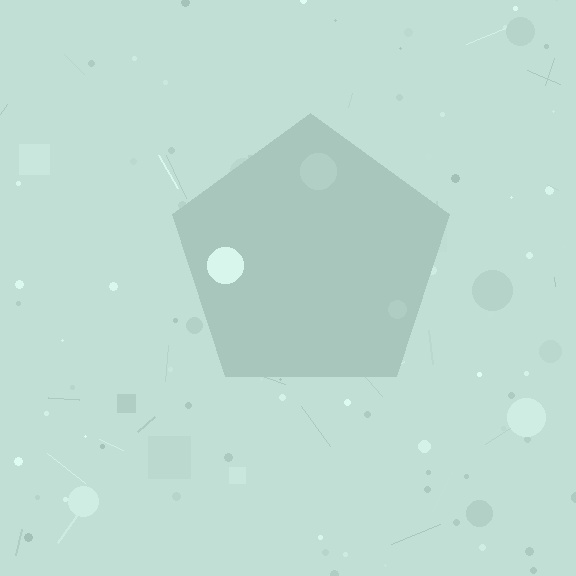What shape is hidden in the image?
A pentagon is hidden in the image.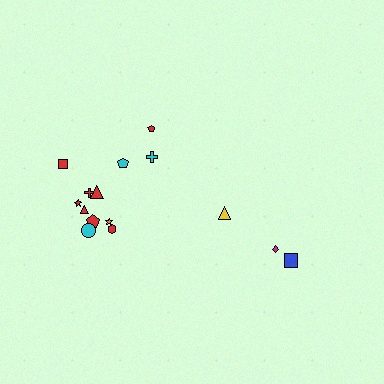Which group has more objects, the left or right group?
The left group.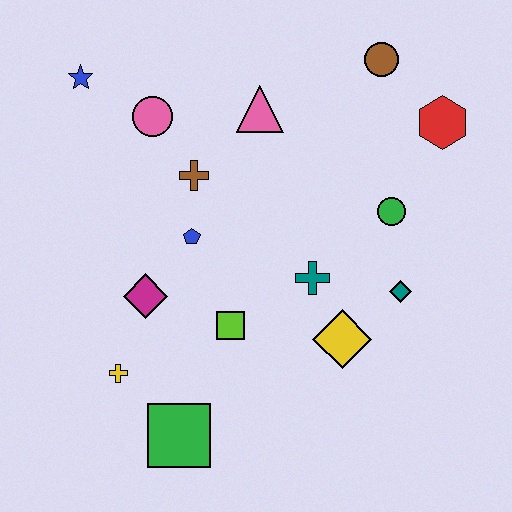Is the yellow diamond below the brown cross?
Yes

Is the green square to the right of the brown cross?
No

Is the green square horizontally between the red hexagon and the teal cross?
No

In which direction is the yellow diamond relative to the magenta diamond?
The yellow diamond is to the right of the magenta diamond.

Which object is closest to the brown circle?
The red hexagon is closest to the brown circle.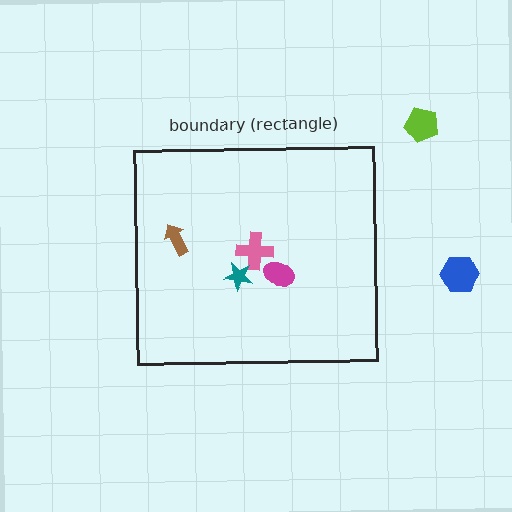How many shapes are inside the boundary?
4 inside, 2 outside.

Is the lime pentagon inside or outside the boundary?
Outside.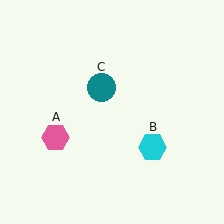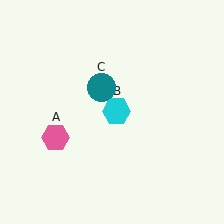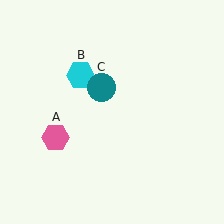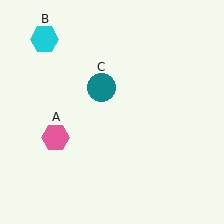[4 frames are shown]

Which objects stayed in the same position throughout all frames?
Pink hexagon (object A) and teal circle (object C) remained stationary.